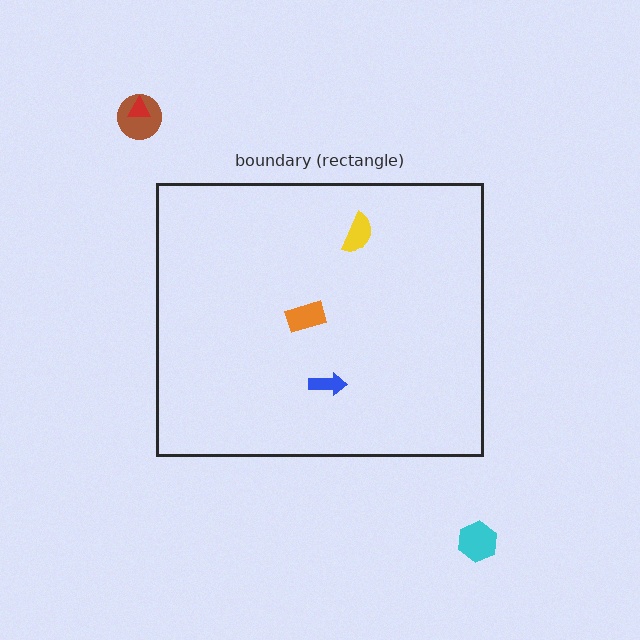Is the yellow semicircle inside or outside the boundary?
Inside.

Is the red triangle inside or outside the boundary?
Outside.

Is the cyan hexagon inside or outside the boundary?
Outside.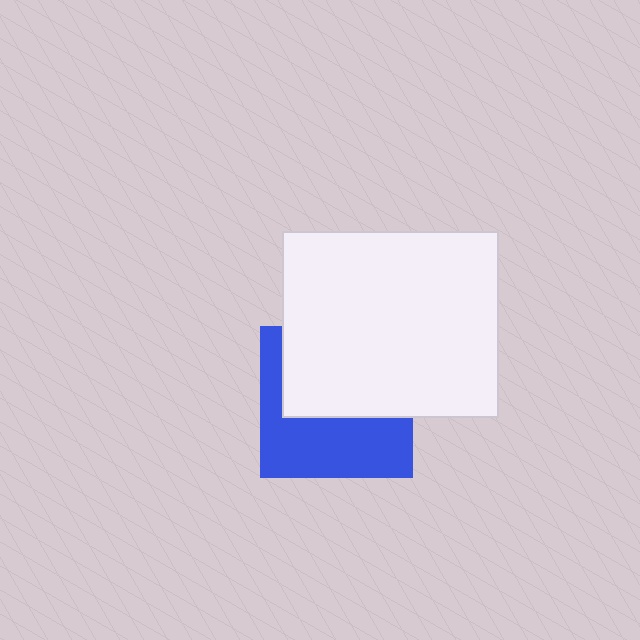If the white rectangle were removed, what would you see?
You would see the complete blue square.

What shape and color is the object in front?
The object in front is a white rectangle.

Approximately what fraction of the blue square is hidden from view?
Roughly 52% of the blue square is hidden behind the white rectangle.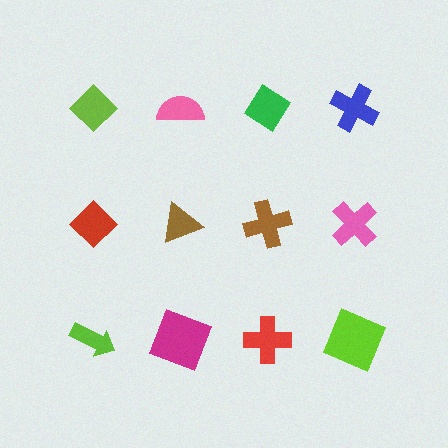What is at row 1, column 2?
A pink semicircle.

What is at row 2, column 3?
A brown cross.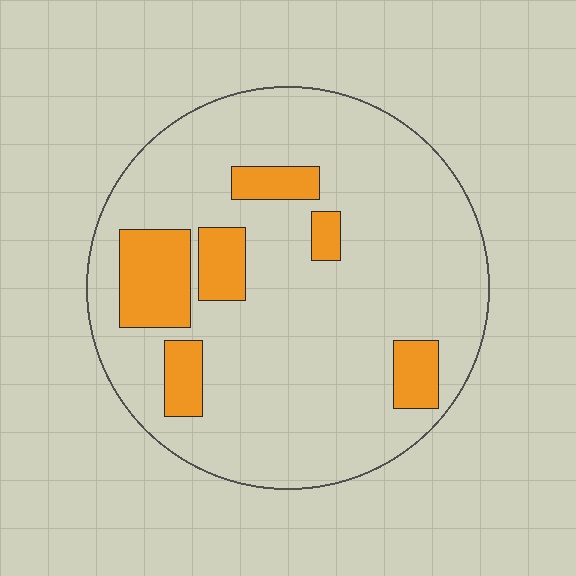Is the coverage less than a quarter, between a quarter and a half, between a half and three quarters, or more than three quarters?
Less than a quarter.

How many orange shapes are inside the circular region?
6.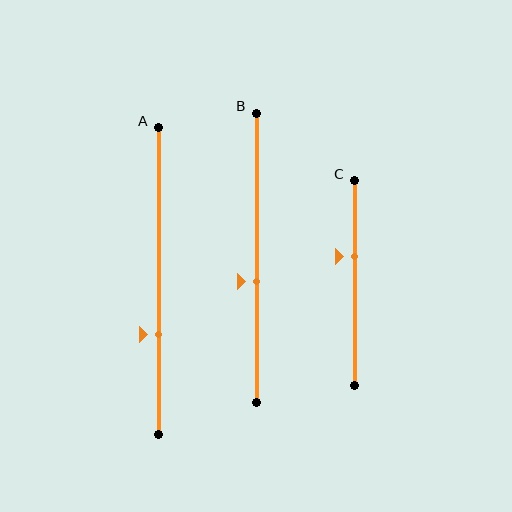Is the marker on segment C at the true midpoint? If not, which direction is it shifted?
No, the marker on segment C is shifted upward by about 13% of the segment length.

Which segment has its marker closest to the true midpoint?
Segment B has its marker closest to the true midpoint.